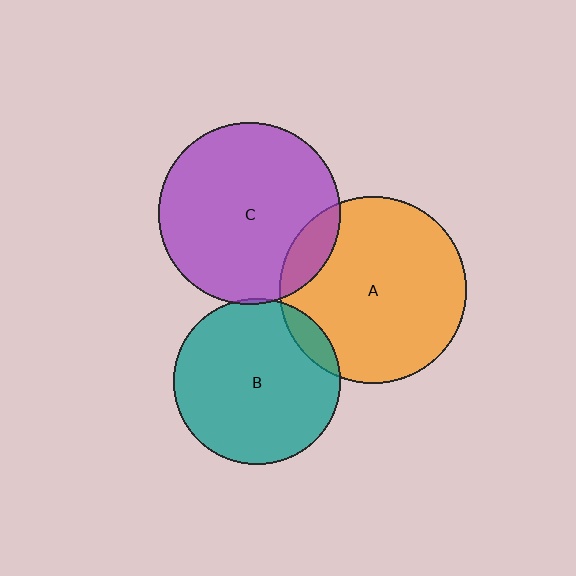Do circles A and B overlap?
Yes.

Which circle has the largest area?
Circle A (orange).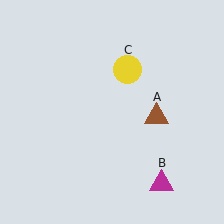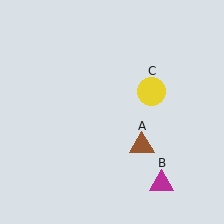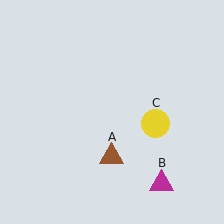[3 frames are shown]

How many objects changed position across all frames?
2 objects changed position: brown triangle (object A), yellow circle (object C).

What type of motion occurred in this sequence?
The brown triangle (object A), yellow circle (object C) rotated clockwise around the center of the scene.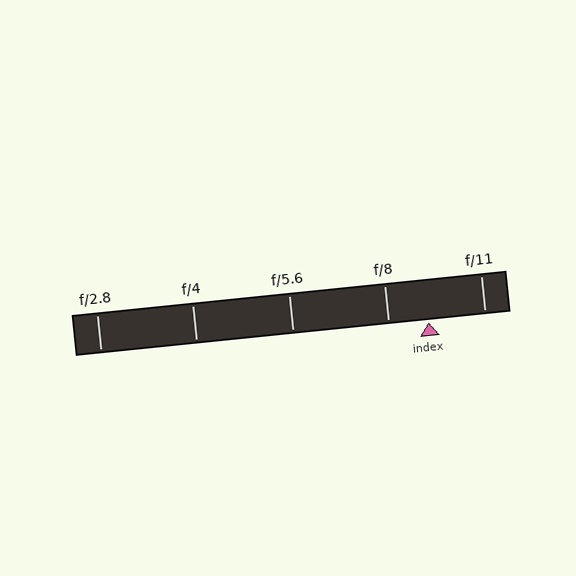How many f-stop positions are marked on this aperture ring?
There are 5 f-stop positions marked.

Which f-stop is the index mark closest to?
The index mark is closest to f/8.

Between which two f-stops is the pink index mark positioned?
The index mark is between f/8 and f/11.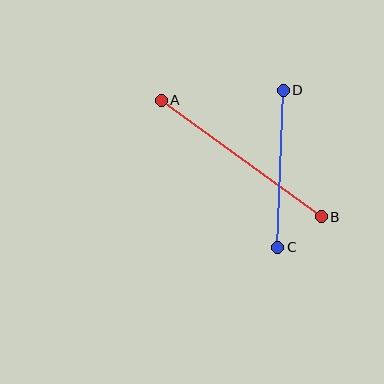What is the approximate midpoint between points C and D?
The midpoint is at approximately (281, 169) pixels.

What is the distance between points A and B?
The distance is approximately 198 pixels.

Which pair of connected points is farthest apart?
Points A and B are farthest apart.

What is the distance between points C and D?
The distance is approximately 157 pixels.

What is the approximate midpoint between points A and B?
The midpoint is at approximately (241, 159) pixels.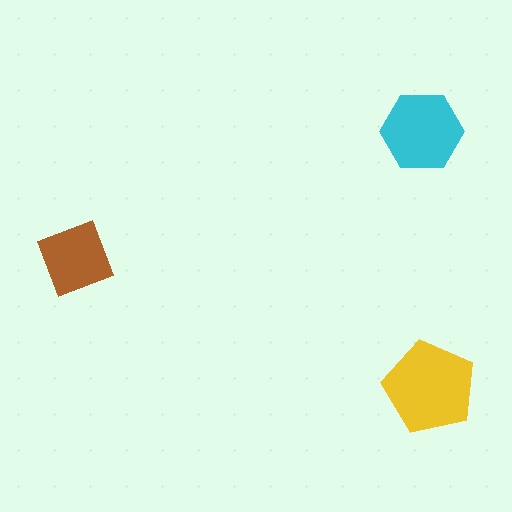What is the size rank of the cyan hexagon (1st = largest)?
2nd.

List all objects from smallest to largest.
The brown square, the cyan hexagon, the yellow pentagon.